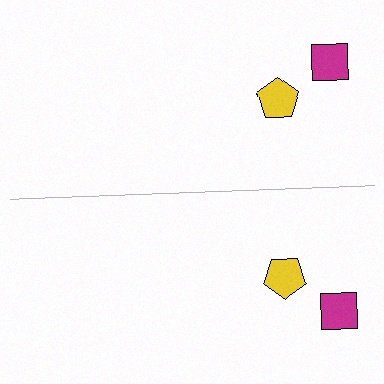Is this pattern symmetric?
Yes, this pattern has bilateral (reflection) symmetry.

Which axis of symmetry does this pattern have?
The pattern has a horizontal axis of symmetry running through the center of the image.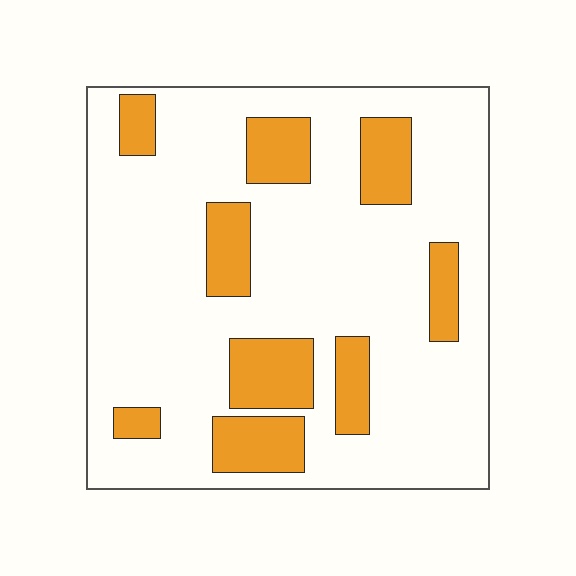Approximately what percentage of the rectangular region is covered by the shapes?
Approximately 20%.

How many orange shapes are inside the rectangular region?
9.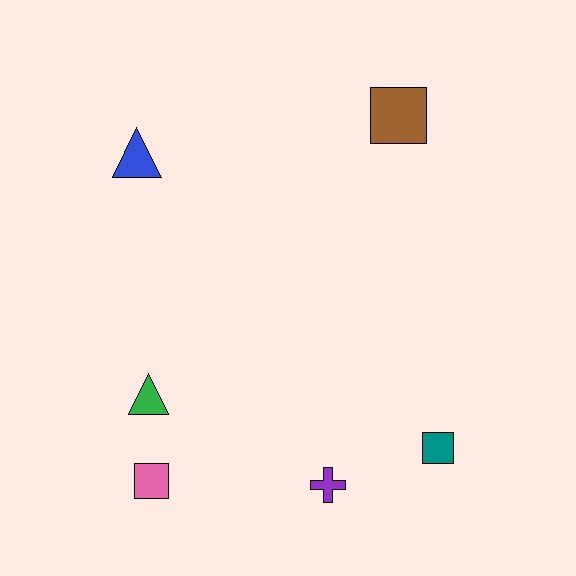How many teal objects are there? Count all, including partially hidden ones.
There is 1 teal object.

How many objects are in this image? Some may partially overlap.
There are 6 objects.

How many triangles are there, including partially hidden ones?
There are 2 triangles.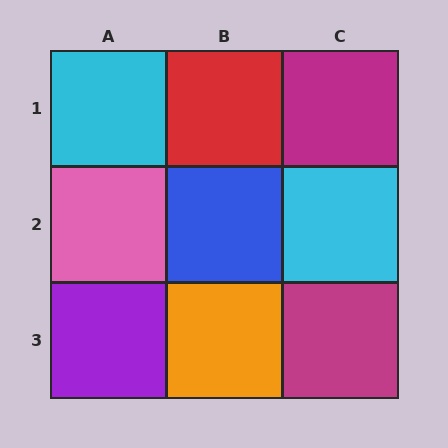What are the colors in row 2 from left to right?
Pink, blue, cyan.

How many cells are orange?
1 cell is orange.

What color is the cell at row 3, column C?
Magenta.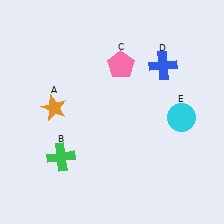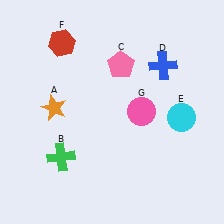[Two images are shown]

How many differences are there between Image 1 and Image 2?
There are 2 differences between the two images.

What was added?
A red hexagon (F), a pink circle (G) were added in Image 2.